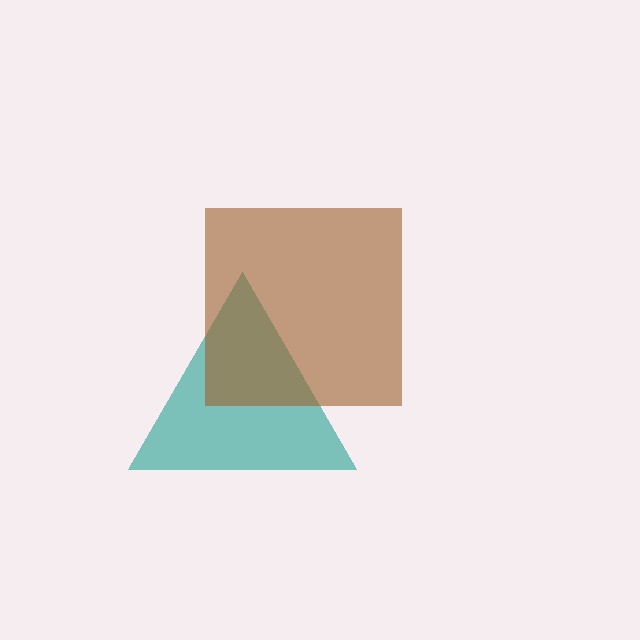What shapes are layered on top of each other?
The layered shapes are: a teal triangle, a brown square.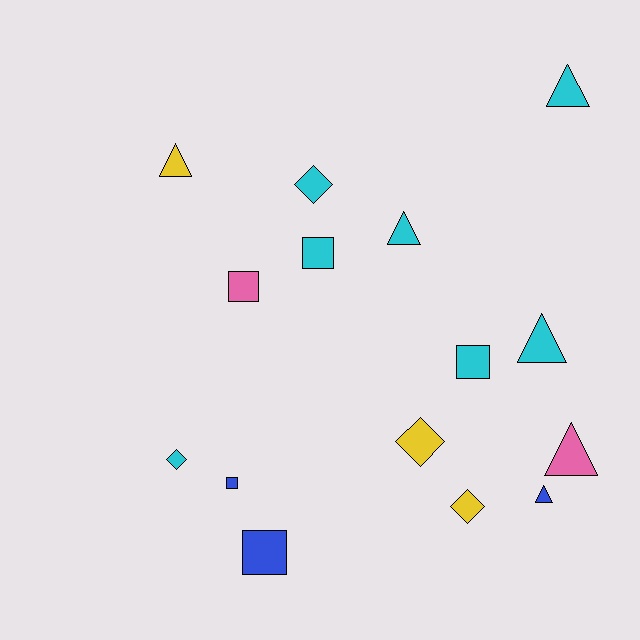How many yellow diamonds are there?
There are 2 yellow diamonds.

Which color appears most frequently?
Cyan, with 7 objects.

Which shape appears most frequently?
Triangle, with 6 objects.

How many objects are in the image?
There are 15 objects.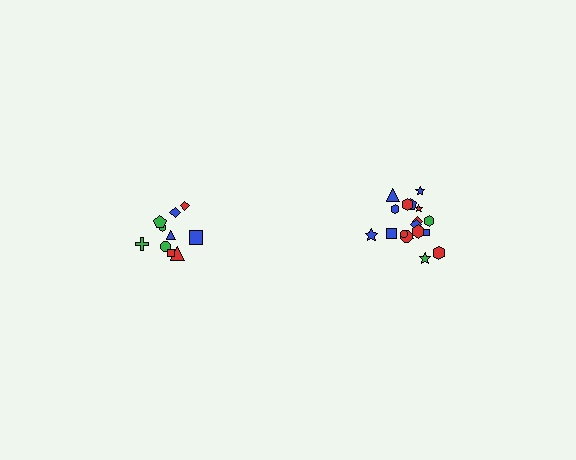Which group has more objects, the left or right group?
The right group.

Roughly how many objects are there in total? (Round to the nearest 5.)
Roughly 30 objects in total.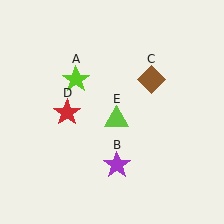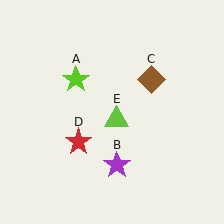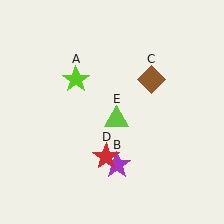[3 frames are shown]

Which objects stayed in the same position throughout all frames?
Lime star (object A) and purple star (object B) and brown diamond (object C) and lime triangle (object E) remained stationary.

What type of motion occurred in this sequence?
The red star (object D) rotated counterclockwise around the center of the scene.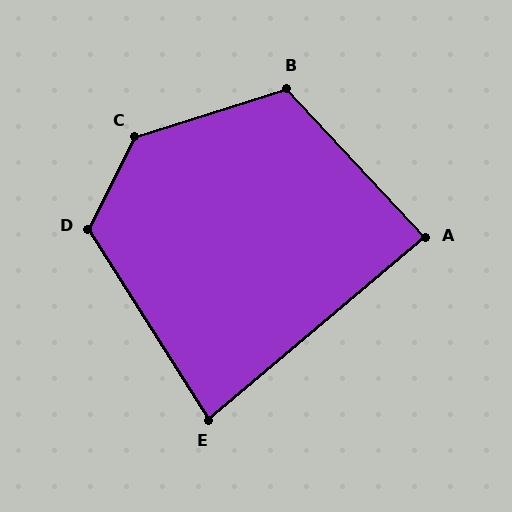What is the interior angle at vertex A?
Approximately 87 degrees (approximately right).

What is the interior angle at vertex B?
Approximately 115 degrees (obtuse).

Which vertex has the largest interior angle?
C, at approximately 134 degrees.